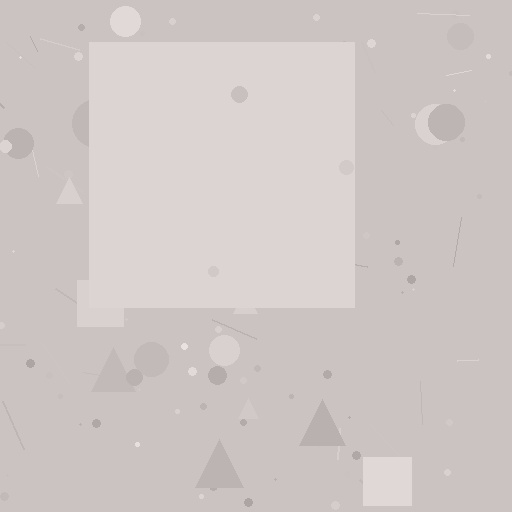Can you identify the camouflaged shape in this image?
The camouflaged shape is a square.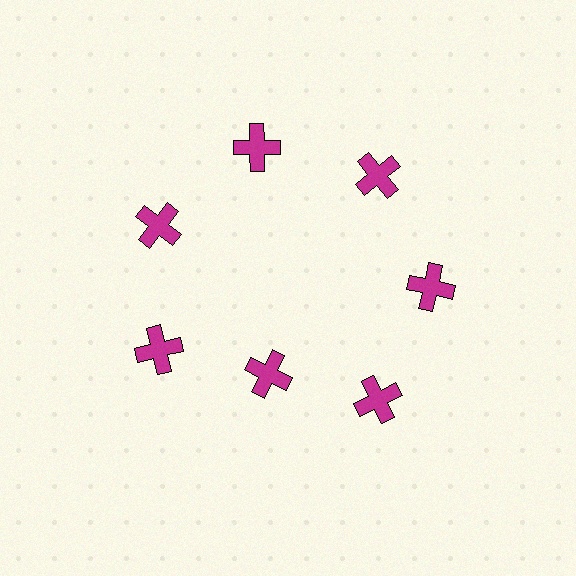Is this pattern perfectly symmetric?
No. The 7 magenta crosses are arranged in a ring, but one element near the 6 o'clock position is pulled inward toward the center, breaking the 7-fold rotational symmetry.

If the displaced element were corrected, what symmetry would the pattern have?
It would have 7-fold rotational symmetry — the pattern would map onto itself every 51 degrees.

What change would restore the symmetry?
The symmetry would be restored by moving it outward, back onto the ring so that all 7 crosses sit at equal angles and equal distance from the center.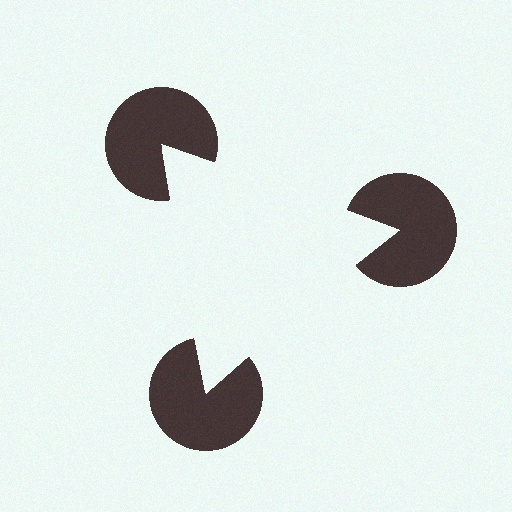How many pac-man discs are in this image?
There are 3 — one at each vertex of the illusory triangle.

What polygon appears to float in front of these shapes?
An illusory triangle — its edges are inferred from the aligned wedge cuts in the pac-man discs, not physically drawn.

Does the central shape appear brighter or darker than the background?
It typically appears slightly brighter than the background, even though no actual brightness change is drawn.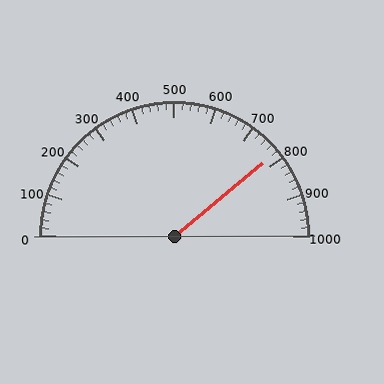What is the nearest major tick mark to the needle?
The nearest major tick mark is 800.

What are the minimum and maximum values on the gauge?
The gauge ranges from 0 to 1000.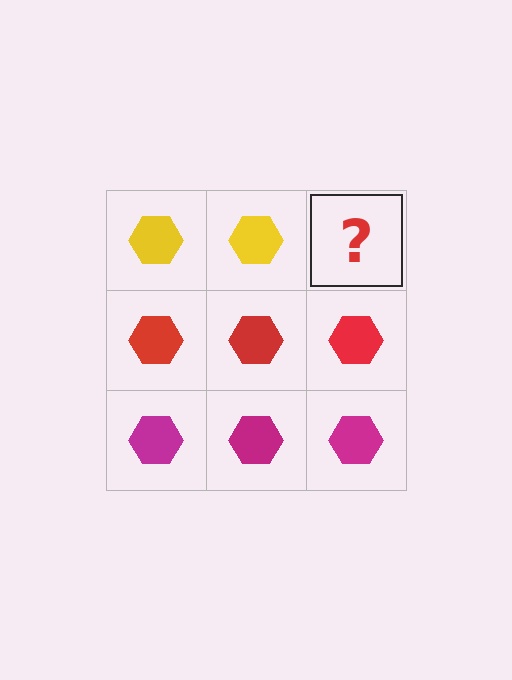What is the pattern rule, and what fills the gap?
The rule is that each row has a consistent color. The gap should be filled with a yellow hexagon.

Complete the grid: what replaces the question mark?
The question mark should be replaced with a yellow hexagon.